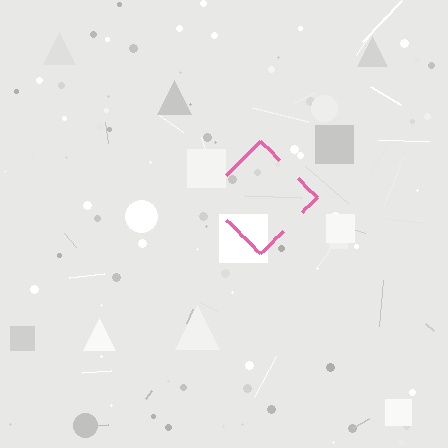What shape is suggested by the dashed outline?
The dashed outline suggests a diamond.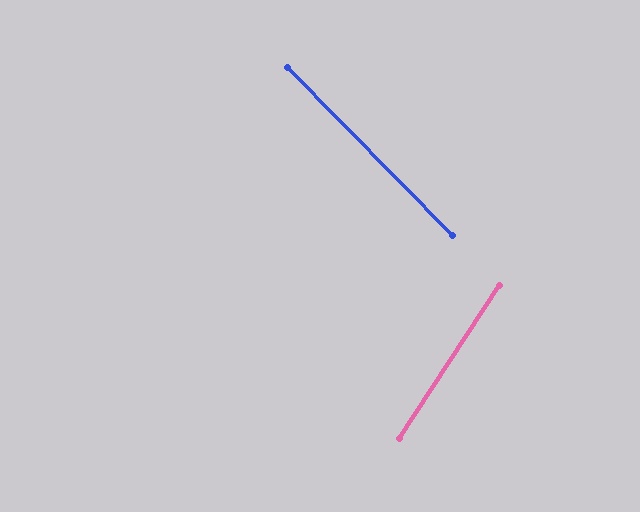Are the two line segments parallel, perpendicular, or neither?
Neither parallel nor perpendicular — they differ by about 78°.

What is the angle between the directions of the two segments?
Approximately 78 degrees.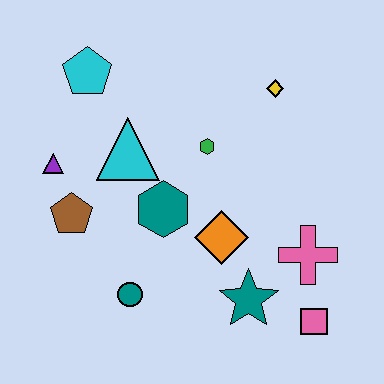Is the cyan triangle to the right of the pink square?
No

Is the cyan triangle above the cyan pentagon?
No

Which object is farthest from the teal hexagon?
The pink square is farthest from the teal hexagon.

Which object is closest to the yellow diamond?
The green hexagon is closest to the yellow diamond.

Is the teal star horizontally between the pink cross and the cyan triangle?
Yes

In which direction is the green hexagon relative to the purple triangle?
The green hexagon is to the right of the purple triangle.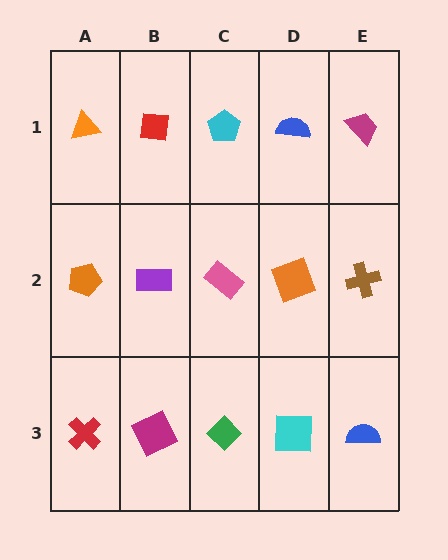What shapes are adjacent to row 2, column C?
A cyan pentagon (row 1, column C), a green diamond (row 3, column C), a purple rectangle (row 2, column B), an orange square (row 2, column D).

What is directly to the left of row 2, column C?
A purple rectangle.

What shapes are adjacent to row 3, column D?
An orange square (row 2, column D), a green diamond (row 3, column C), a blue semicircle (row 3, column E).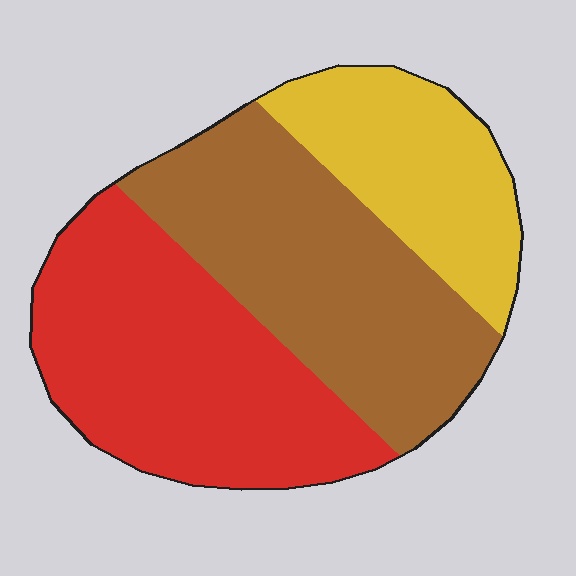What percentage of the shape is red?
Red covers 39% of the shape.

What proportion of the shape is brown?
Brown takes up about three eighths (3/8) of the shape.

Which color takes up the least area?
Yellow, at roughly 25%.